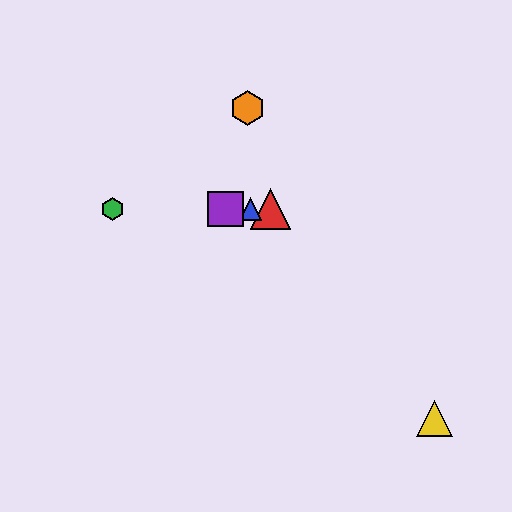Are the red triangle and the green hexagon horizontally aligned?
Yes, both are at y≈209.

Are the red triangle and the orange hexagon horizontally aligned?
No, the red triangle is at y≈209 and the orange hexagon is at y≈108.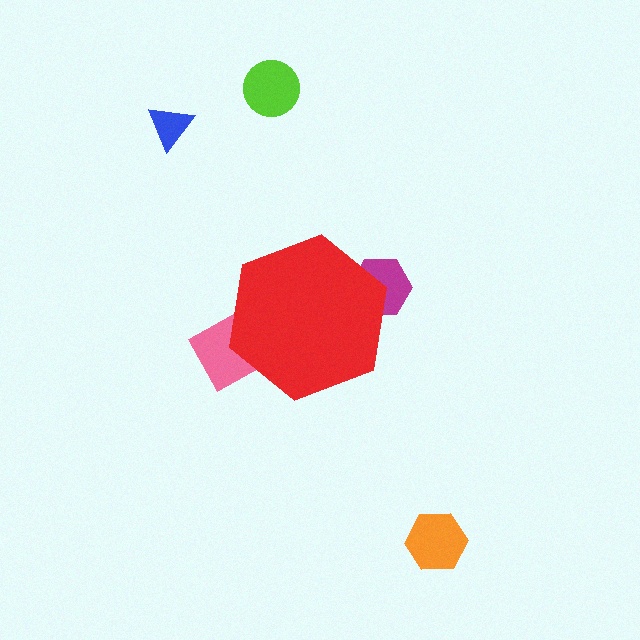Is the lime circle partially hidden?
No, the lime circle is fully visible.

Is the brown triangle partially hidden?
Yes, the brown triangle is partially hidden behind the red hexagon.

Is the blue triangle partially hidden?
No, the blue triangle is fully visible.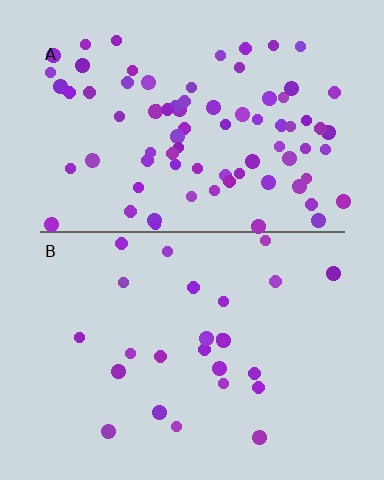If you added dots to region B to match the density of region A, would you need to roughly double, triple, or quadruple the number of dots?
Approximately triple.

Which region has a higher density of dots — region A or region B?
A (the top).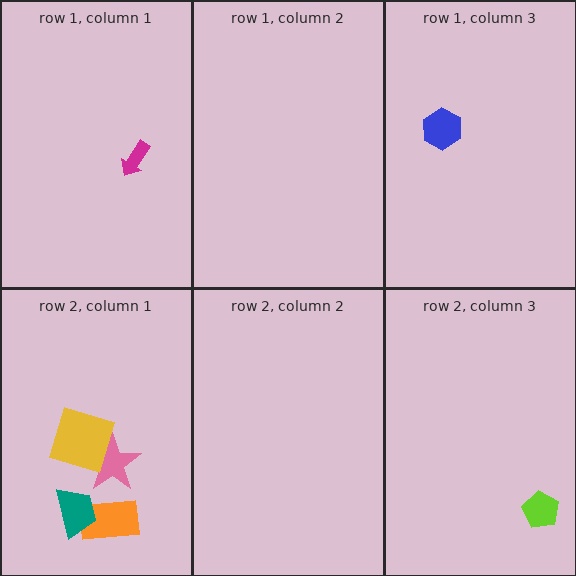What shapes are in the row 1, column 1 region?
The magenta arrow.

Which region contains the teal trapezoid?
The row 2, column 1 region.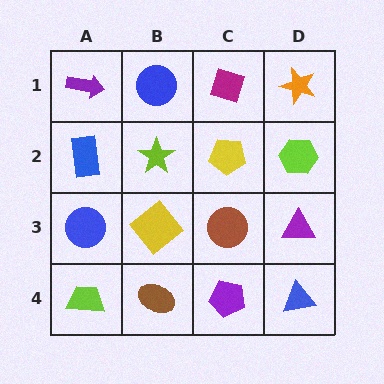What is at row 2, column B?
A lime star.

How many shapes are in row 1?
4 shapes.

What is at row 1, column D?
An orange star.